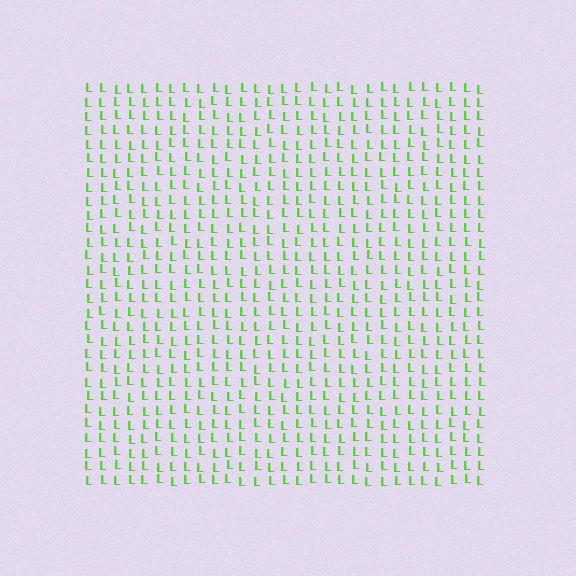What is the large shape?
The large shape is a square.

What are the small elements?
The small elements are letter L's.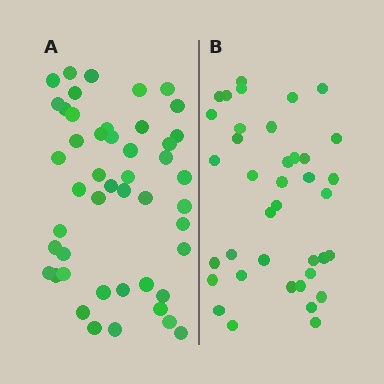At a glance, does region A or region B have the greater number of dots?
Region A (the left region) has more dots.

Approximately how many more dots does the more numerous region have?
Region A has roughly 8 or so more dots than region B.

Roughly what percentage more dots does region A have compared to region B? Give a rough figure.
About 25% more.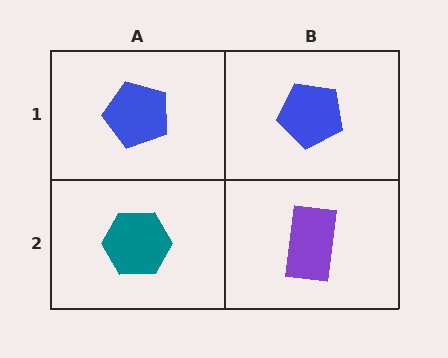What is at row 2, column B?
A purple rectangle.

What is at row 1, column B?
A blue pentagon.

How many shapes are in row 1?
2 shapes.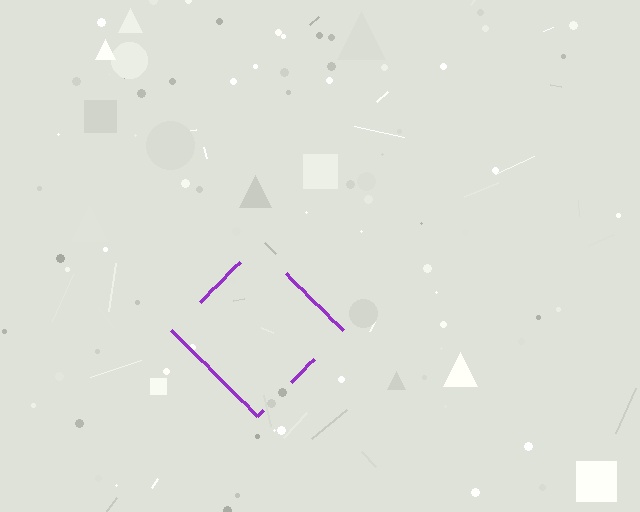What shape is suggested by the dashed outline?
The dashed outline suggests a diamond.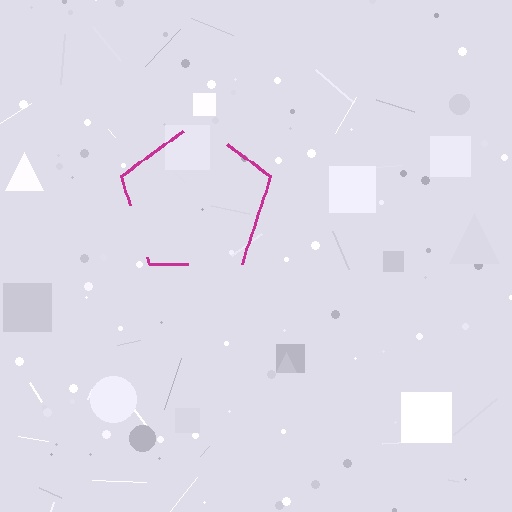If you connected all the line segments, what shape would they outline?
They would outline a pentagon.